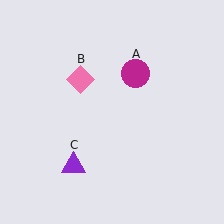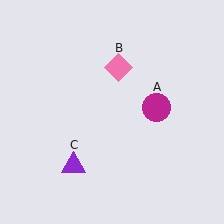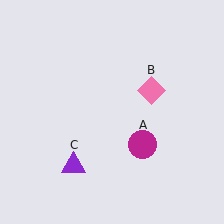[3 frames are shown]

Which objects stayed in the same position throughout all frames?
Purple triangle (object C) remained stationary.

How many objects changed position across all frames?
2 objects changed position: magenta circle (object A), pink diamond (object B).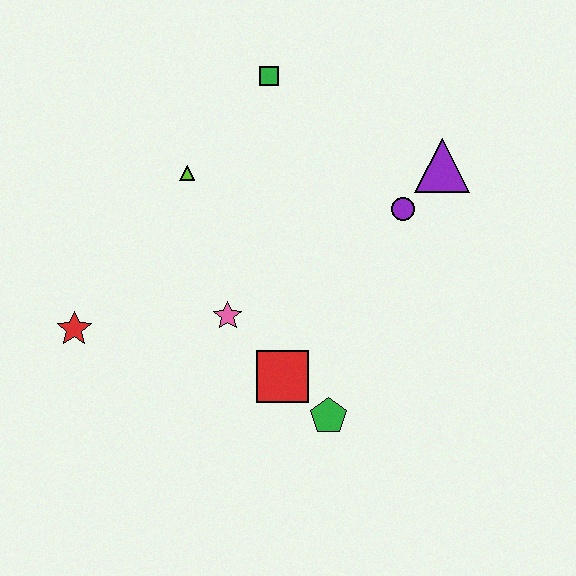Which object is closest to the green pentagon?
The red square is closest to the green pentagon.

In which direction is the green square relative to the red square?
The green square is above the red square.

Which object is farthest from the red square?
The green square is farthest from the red square.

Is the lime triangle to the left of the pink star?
Yes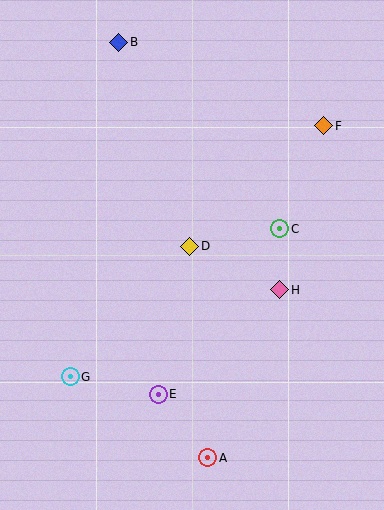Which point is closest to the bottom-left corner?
Point G is closest to the bottom-left corner.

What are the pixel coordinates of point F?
Point F is at (324, 126).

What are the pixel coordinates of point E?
Point E is at (158, 394).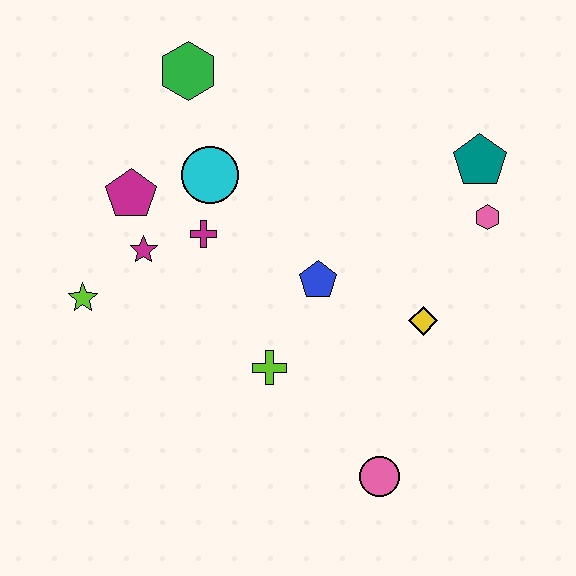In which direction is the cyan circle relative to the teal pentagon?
The cyan circle is to the left of the teal pentagon.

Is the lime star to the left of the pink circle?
Yes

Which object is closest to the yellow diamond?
The blue pentagon is closest to the yellow diamond.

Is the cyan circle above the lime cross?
Yes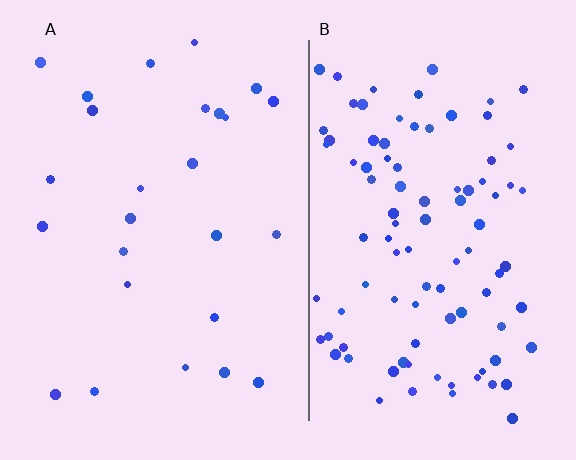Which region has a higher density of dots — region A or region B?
B (the right).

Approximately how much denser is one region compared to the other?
Approximately 3.8× — region B over region A.